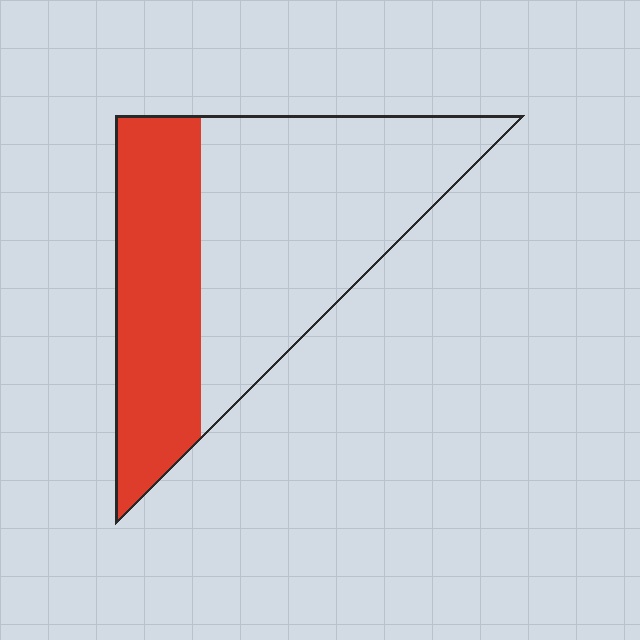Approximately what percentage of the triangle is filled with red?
Approximately 40%.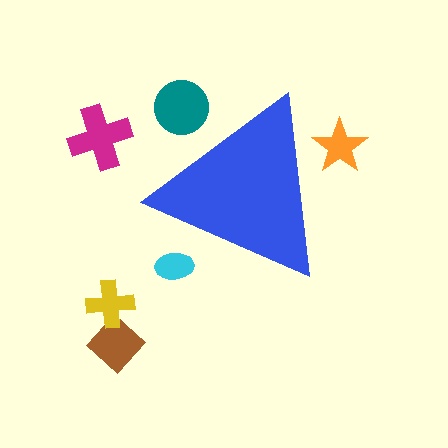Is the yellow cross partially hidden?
No, the yellow cross is fully visible.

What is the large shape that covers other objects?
A blue triangle.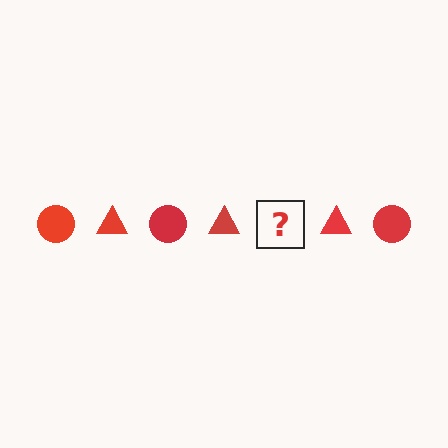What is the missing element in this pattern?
The missing element is a red circle.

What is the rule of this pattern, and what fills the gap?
The rule is that the pattern cycles through circle, triangle shapes in red. The gap should be filled with a red circle.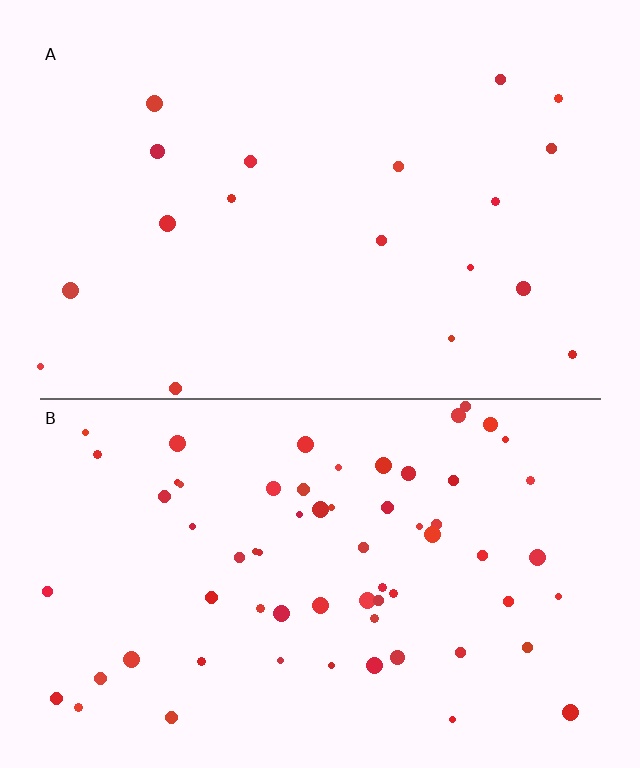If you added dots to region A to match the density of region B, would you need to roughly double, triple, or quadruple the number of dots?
Approximately quadruple.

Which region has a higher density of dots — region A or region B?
B (the bottom).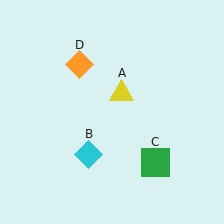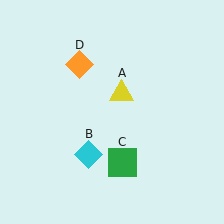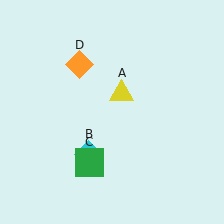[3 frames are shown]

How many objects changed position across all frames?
1 object changed position: green square (object C).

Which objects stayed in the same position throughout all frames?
Yellow triangle (object A) and cyan diamond (object B) and orange diamond (object D) remained stationary.